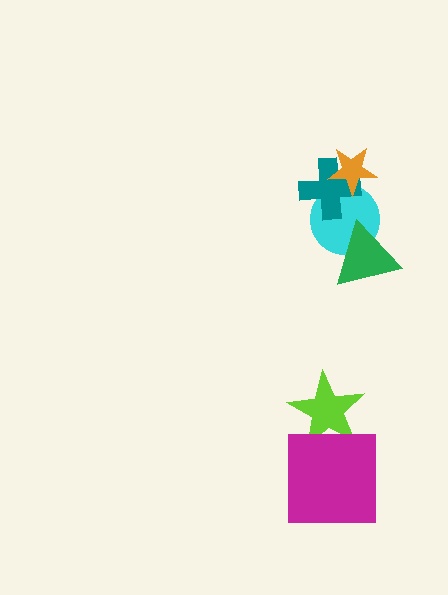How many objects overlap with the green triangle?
1 object overlaps with the green triangle.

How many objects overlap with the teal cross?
2 objects overlap with the teal cross.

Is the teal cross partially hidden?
Yes, it is partially covered by another shape.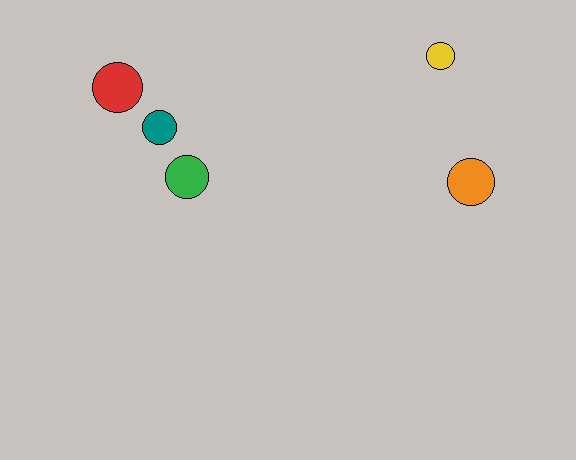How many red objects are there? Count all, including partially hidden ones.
There is 1 red object.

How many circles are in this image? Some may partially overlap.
There are 5 circles.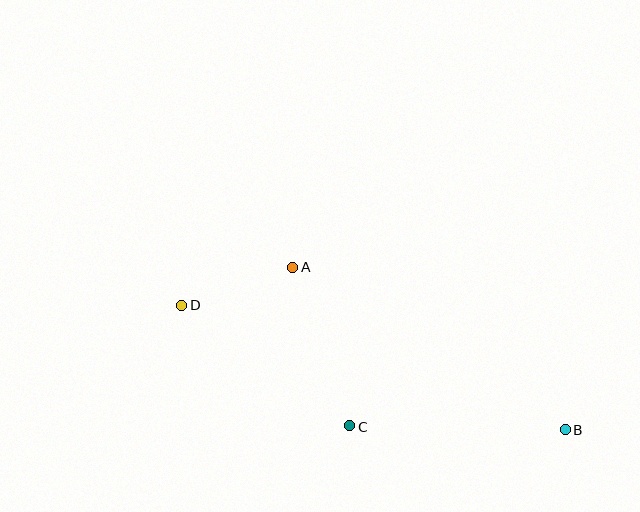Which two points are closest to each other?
Points A and D are closest to each other.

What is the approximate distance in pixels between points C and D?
The distance between C and D is approximately 206 pixels.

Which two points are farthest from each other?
Points B and D are farthest from each other.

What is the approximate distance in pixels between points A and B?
The distance between A and B is approximately 317 pixels.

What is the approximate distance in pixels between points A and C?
The distance between A and C is approximately 169 pixels.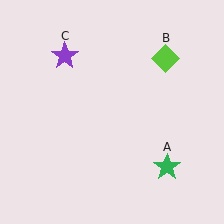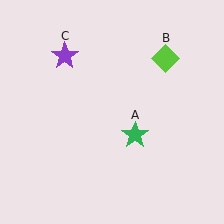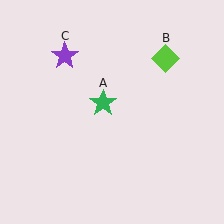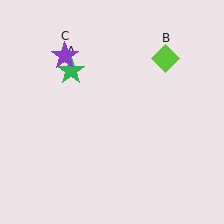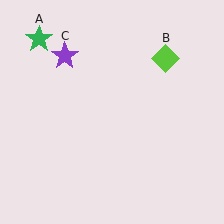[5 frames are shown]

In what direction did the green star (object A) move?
The green star (object A) moved up and to the left.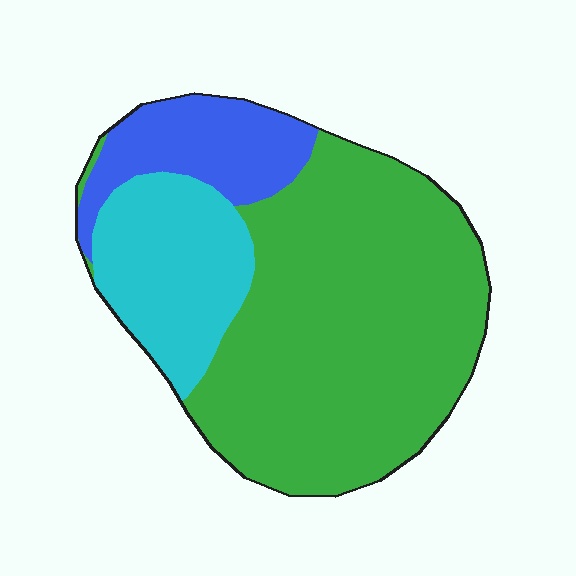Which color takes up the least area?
Blue, at roughly 15%.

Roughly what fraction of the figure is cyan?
Cyan covers about 20% of the figure.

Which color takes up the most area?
Green, at roughly 65%.